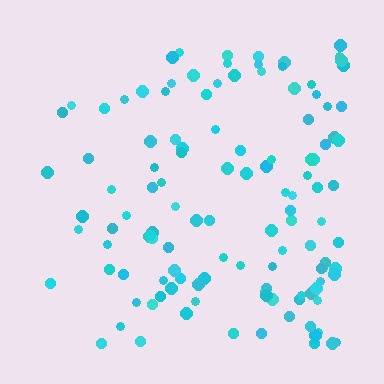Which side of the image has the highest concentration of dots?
The right.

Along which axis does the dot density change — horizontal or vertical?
Horizontal.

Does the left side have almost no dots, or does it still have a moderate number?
Still a moderate number, just noticeably fewer than the right.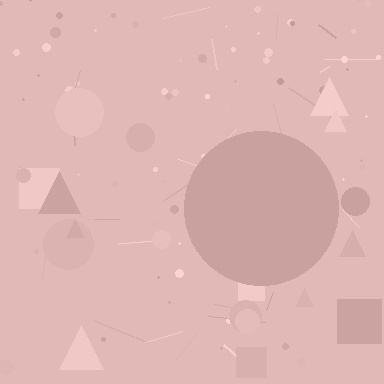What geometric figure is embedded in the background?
A circle is embedded in the background.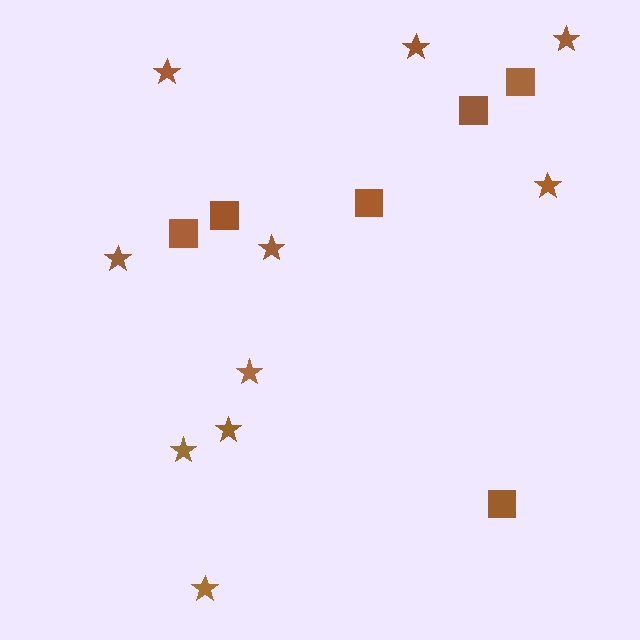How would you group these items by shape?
There are 2 groups: one group of squares (6) and one group of stars (10).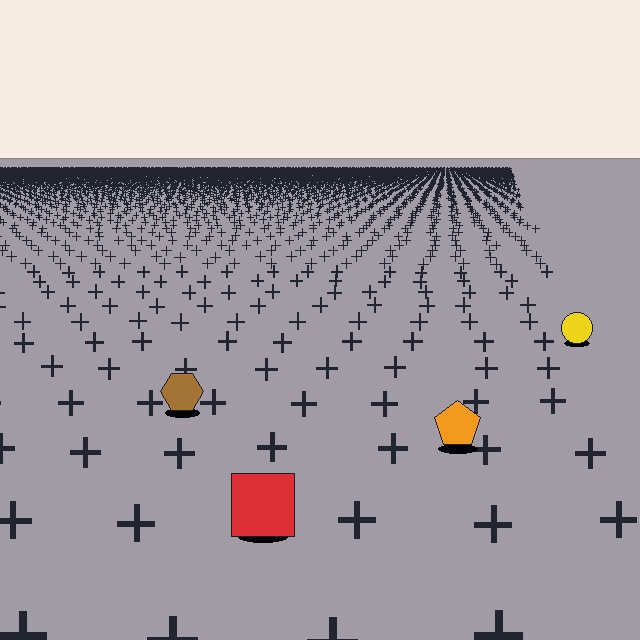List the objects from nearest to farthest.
From nearest to farthest: the red square, the orange pentagon, the brown hexagon, the yellow circle.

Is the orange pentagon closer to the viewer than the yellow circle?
Yes. The orange pentagon is closer — you can tell from the texture gradient: the ground texture is coarser near it.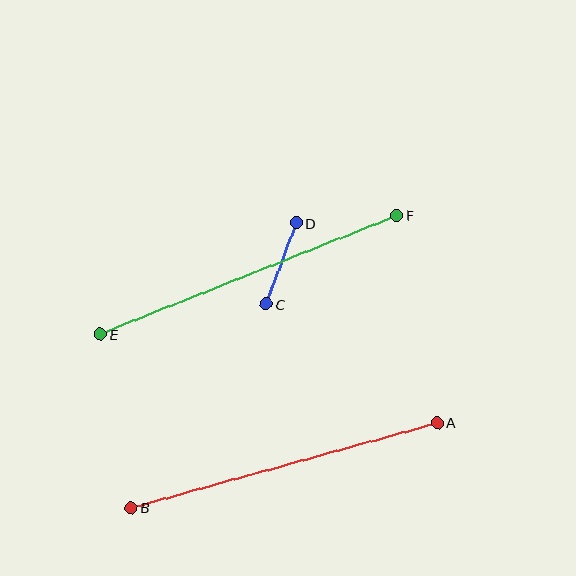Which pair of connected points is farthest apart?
Points E and F are farthest apart.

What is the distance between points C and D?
The distance is approximately 87 pixels.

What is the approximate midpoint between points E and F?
The midpoint is at approximately (249, 275) pixels.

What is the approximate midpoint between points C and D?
The midpoint is at approximately (281, 264) pixels.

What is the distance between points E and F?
The distance is approximately 319 pixels.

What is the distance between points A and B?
The distance is approximately 318 pixels.